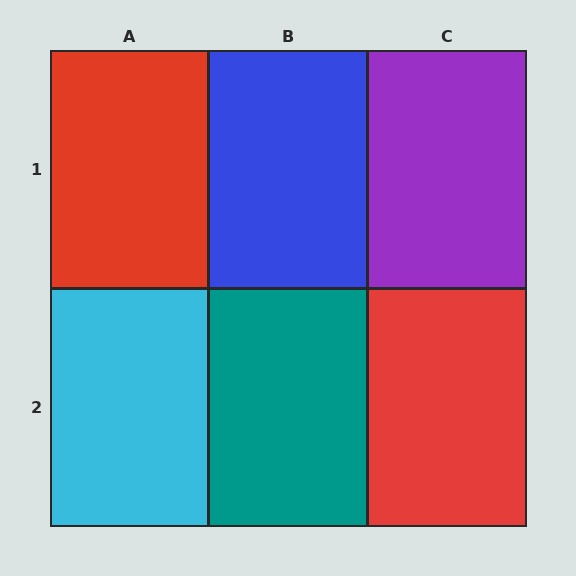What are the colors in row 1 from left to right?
Red, blue, purple.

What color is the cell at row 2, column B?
Teal.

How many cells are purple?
1 cell is purple.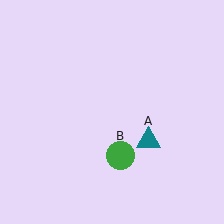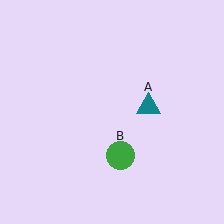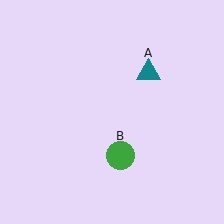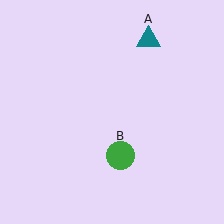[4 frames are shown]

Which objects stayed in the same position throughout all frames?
Green circle (object B) remained stationary.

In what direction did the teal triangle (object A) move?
The teal triangle (object A) moved up.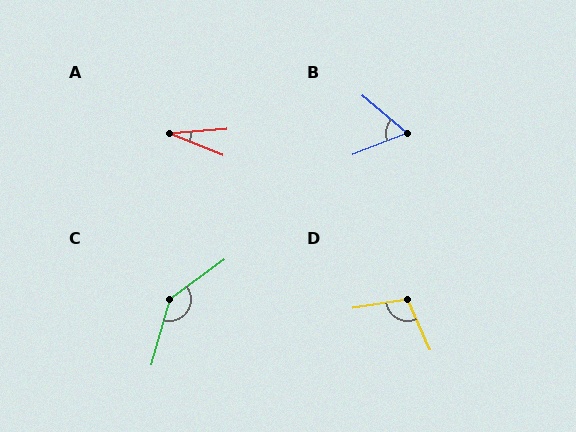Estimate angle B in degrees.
Approximately 62 degrees.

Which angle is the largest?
C, at approximately 142 degrees.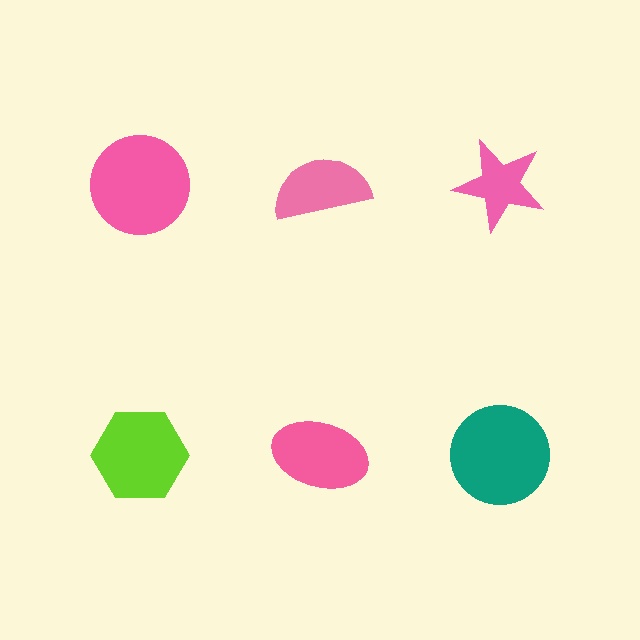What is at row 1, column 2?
A pink semicircle.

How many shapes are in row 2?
3 shapes.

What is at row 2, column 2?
A pink ellipse.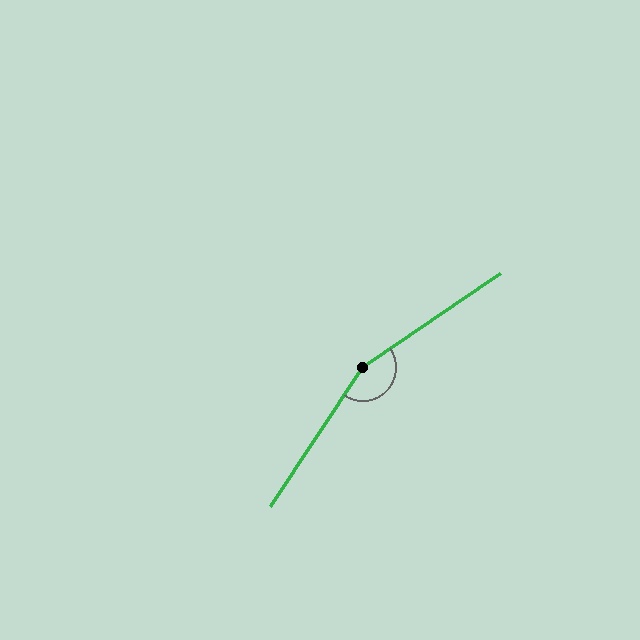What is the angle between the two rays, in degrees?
Approximately 158 degrees.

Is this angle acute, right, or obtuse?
It is obtuse.